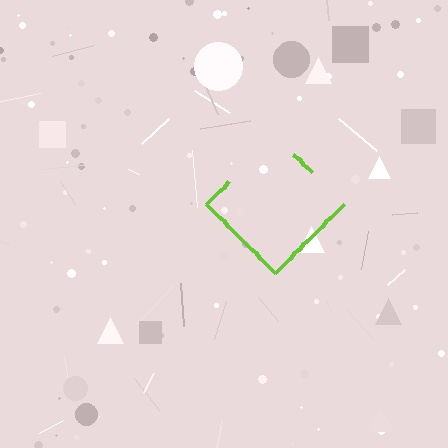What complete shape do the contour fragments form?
The contour fragments form a diamond.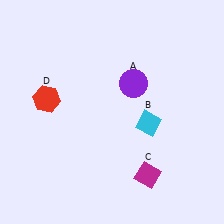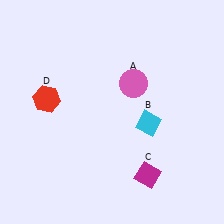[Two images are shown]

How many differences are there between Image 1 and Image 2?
There is 1 difference between the two images.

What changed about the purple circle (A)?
In Image 1, A is purple. In Image 2, it changed to pink.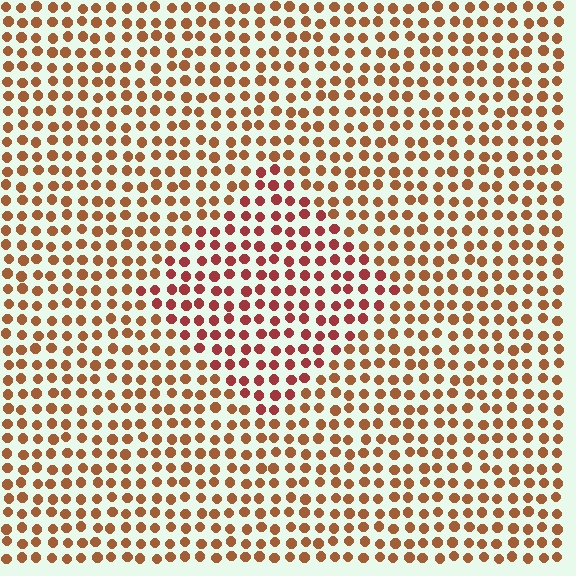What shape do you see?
I see a diamond.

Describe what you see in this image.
The image is filled with small brown elements in a uniform arrangement. A diamond-shaped region is visible where the elements are tinted to a slightly different hue, forming a subtle color boundary.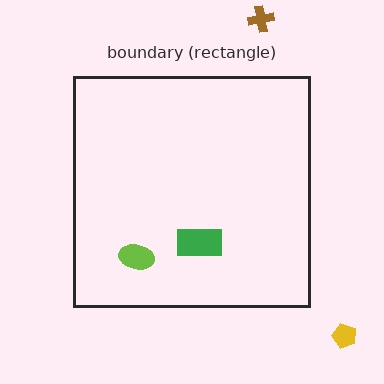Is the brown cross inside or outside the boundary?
Outside.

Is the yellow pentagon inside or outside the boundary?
Outside.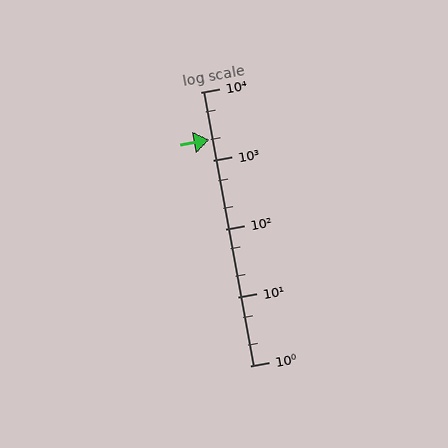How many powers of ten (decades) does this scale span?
The scale spans 4 decades, from 1 to 10000.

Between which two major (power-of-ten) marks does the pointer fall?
The pointer is between 1000 and 10000.